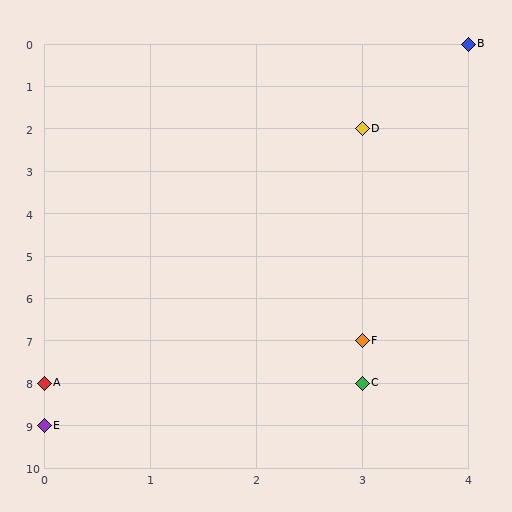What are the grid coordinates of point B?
Point B is at grid coordinates (4, 0).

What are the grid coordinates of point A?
Point A is at grid coordinates (0, 8).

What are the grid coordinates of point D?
Point D is at grid coordinates (3, 2).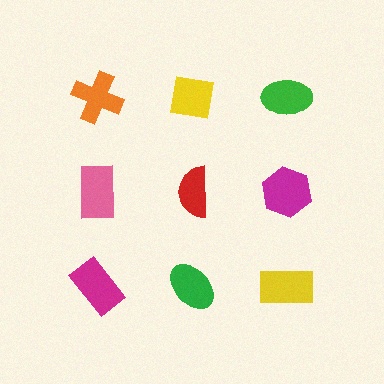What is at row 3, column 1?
A magenta rectangle.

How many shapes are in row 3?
3 shapes.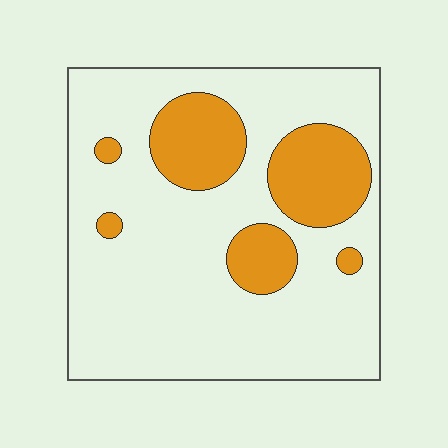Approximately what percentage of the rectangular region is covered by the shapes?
Approximately 20%.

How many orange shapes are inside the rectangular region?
6.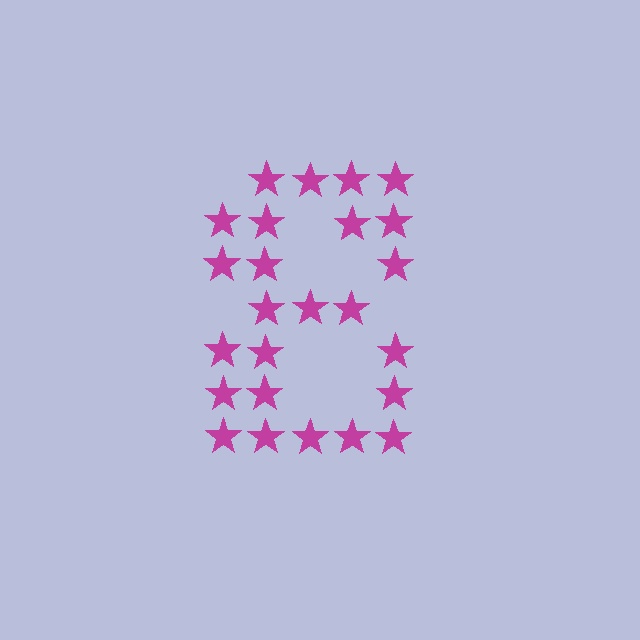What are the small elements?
The small elements are stars.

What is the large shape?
The large shape is the digit 8.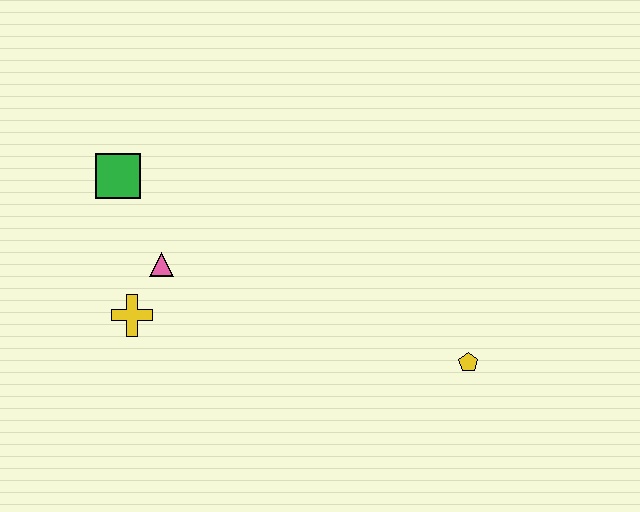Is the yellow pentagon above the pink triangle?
No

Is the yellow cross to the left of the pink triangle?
Yes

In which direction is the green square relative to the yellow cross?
The green square is above the yellow cross.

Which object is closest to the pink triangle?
The yellow cross is closest to the pink triangle.